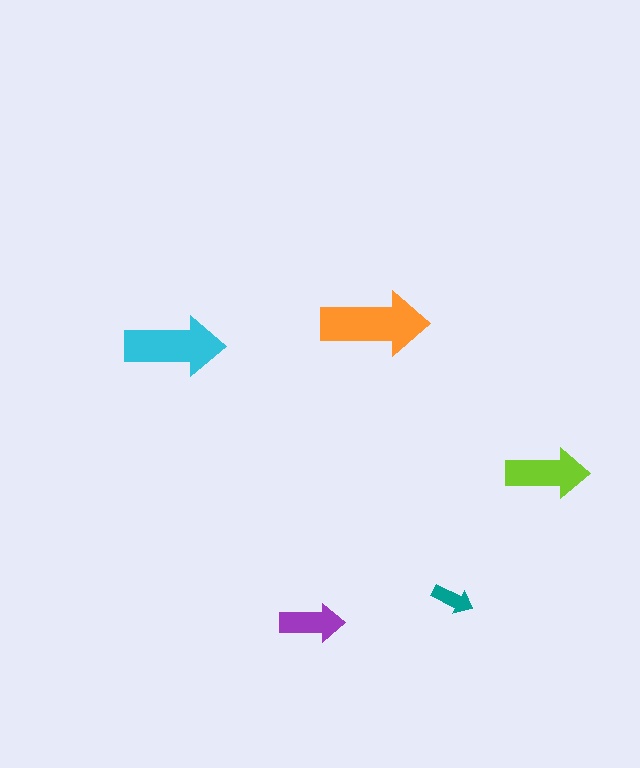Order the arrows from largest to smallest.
the orange one, the cyan one, the lime one, the purple one, the teal one.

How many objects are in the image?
There are 5 objects in the image.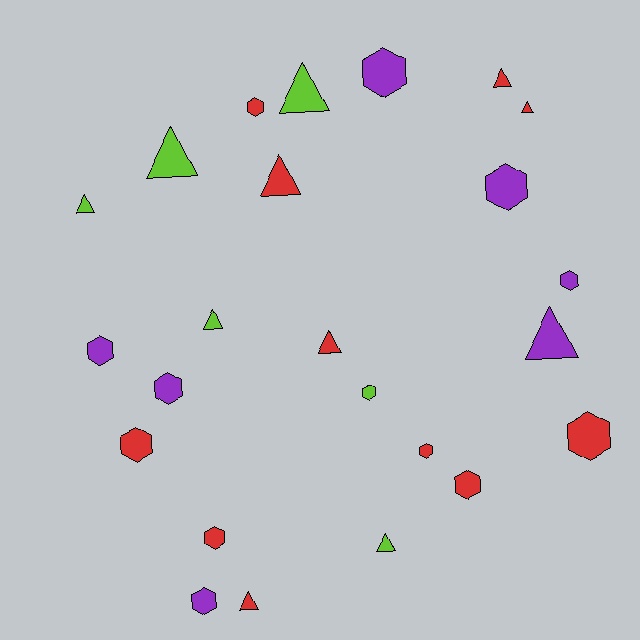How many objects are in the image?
There are 24 objects.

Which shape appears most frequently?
Hexagon, with 13 objects.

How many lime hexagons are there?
There is 1 lime hexagon.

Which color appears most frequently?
Red, with 11 objects.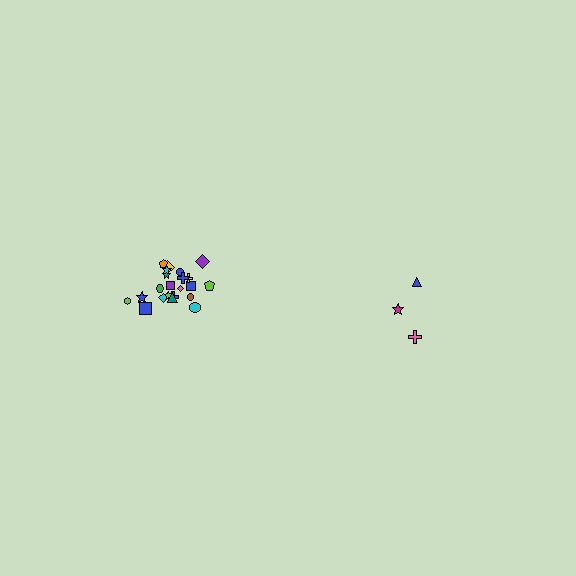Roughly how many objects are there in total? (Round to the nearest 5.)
Roughly 25 objects in total.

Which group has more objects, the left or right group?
The left group.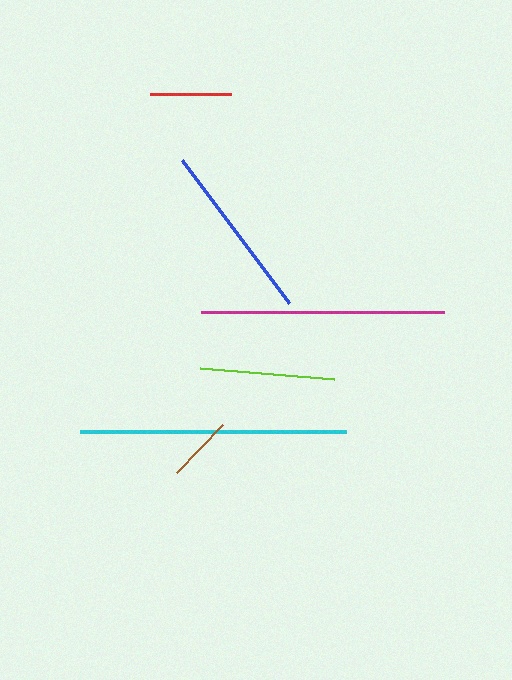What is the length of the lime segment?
The lime segment is approximately 134 pixels long.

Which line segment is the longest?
The cyan line is the longest at approximately 266 pixels.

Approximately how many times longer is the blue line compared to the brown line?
The blue line is approximately 2.7 times the length of the brown line.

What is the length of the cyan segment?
The cyan segment is approximately 266 pixels long.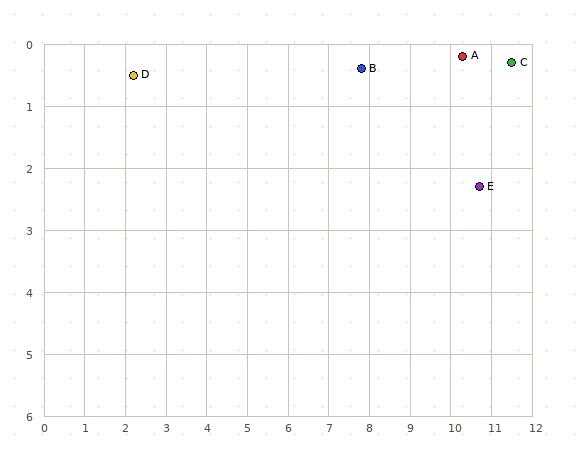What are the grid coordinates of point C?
Point C is at approximately (11.5, 0.3).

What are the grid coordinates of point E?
Point E is at approximately (10.7, 2.3).